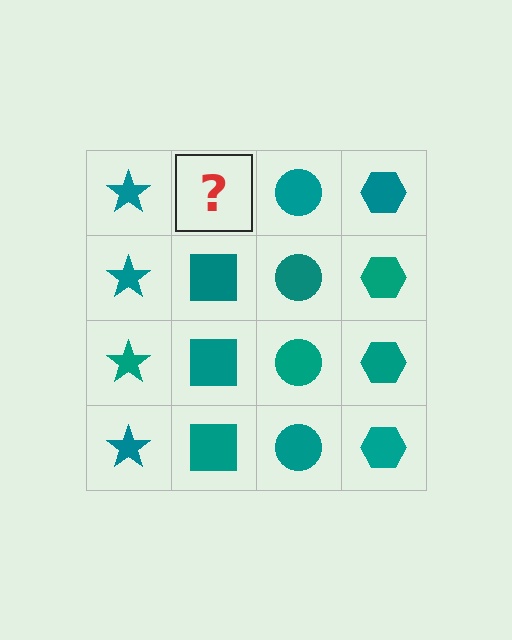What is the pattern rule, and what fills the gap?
The rule is that each column has a consistent shape. The gap should be filled with a teal square.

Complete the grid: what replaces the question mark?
The question mark should be replaced with a teal square.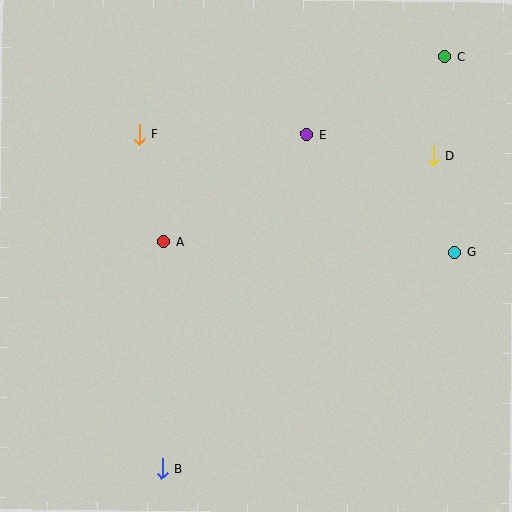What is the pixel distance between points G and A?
The distance between G and A is 291 pixels.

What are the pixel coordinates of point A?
Point A is at (164, 242).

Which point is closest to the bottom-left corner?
Point B is closest to the bottom-left corner.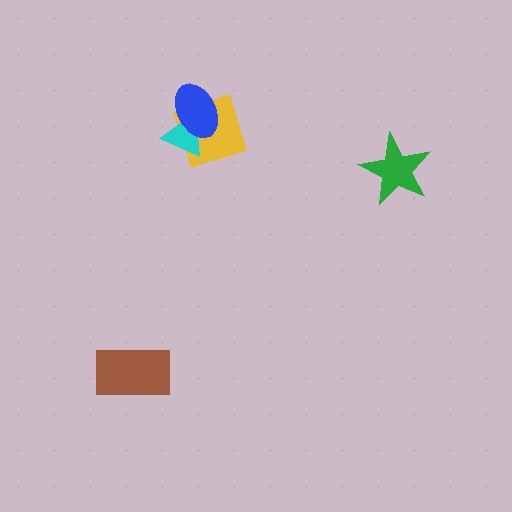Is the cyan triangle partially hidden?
Yes, it is partially covered by another shape.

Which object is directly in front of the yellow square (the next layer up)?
The cyan triangle is directly in front of the yellow square.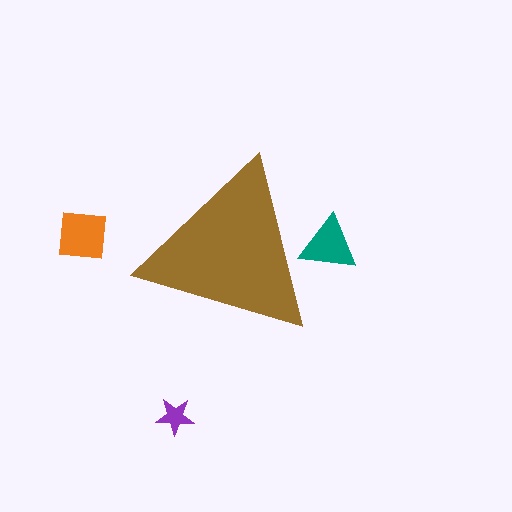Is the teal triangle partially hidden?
Yes, the teal triangle is partially hidden behind the brown triangle.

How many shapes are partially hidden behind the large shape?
1 shape is partially hidden.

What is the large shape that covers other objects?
A brown triangle.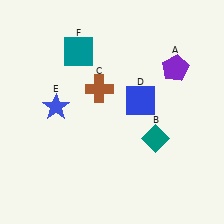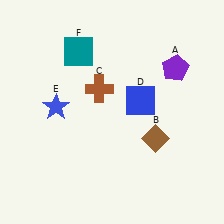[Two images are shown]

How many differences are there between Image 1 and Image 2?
There is 1 difference between the two images.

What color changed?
The diamond (B) changed from teal in Image 1 to brown in Image 2.